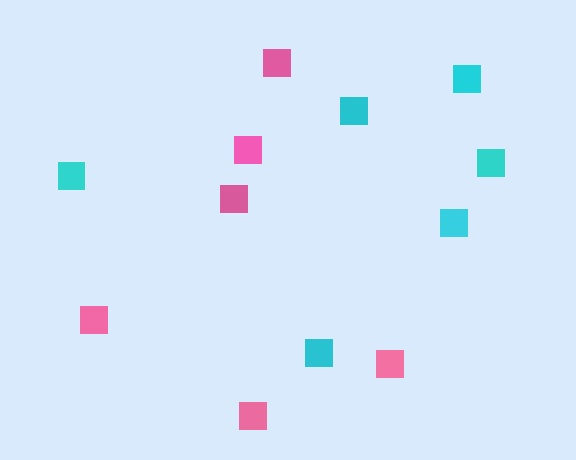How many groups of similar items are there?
There are 2 groups: one group of pink squares (6) and one group of cyan squares (6).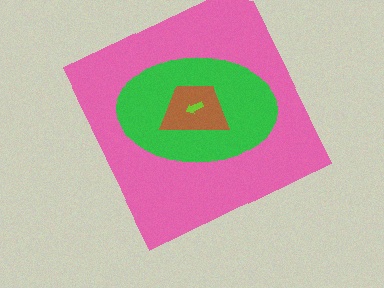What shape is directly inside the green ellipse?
The brown trapezoid.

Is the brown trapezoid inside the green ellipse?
Yes.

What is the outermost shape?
The pink square.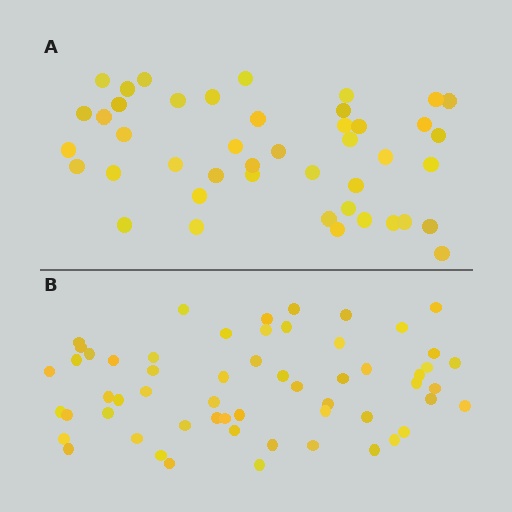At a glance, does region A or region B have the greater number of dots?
Region B (the bottom region) has more dots.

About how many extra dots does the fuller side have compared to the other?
Region B has approximately 15 more dots than region A.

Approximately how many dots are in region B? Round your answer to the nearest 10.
About 60 dots. (The exact count is 58, which rounds to 60.)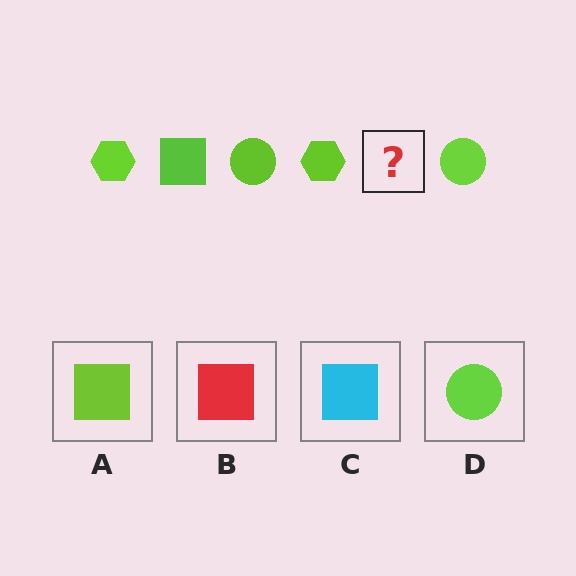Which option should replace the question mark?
Option A.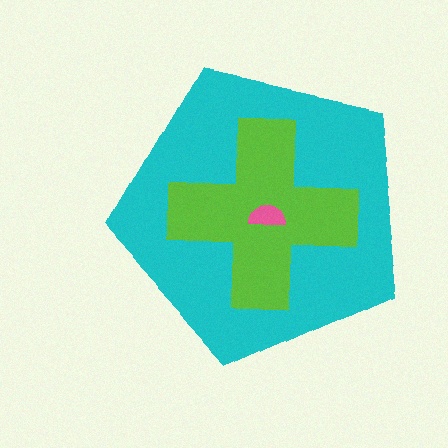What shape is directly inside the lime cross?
The pink semicircle.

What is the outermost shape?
The cyan pentagon.